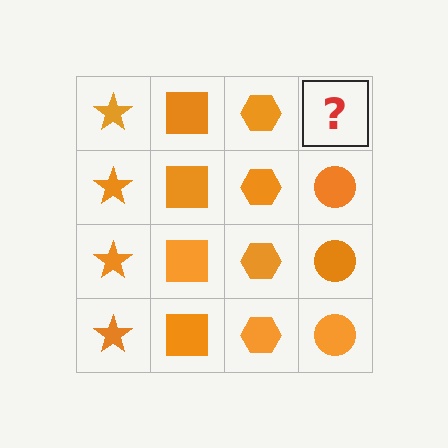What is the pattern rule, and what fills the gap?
The rule is that each column has a consistent shape. The gap should be filled with an orange circle.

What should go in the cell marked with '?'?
The missing cell should contain an orange circle.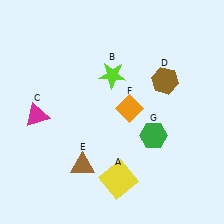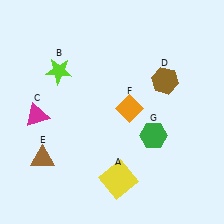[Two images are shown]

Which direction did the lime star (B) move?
The lime star (B) moved left.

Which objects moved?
The objects that moved are: the lime star (B), the brown triangle (E).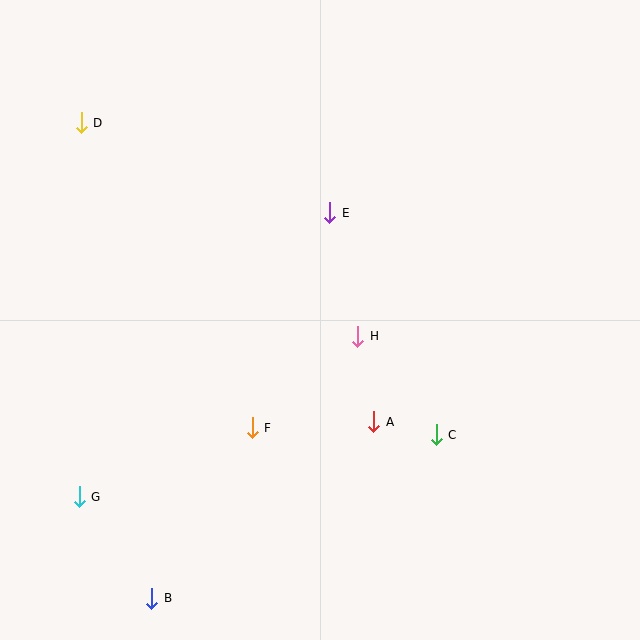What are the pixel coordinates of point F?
Point F is at (252, 428).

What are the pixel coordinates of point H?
Point H is at (358, 336).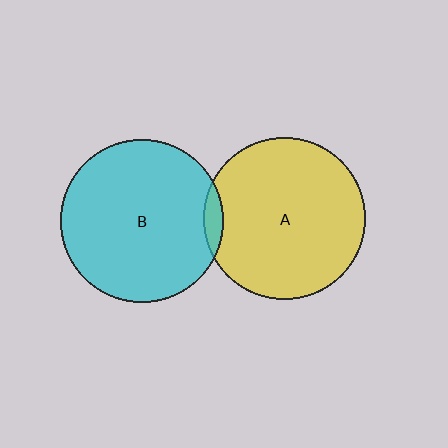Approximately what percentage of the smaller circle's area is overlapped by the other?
Approximately 5%.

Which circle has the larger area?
Circle B (cyan).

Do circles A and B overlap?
Yes.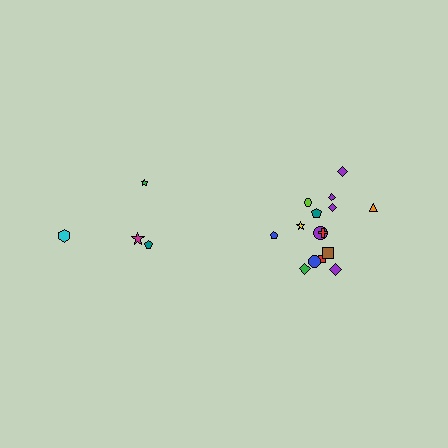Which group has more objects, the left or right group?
The right group.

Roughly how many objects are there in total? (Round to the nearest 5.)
Roughly 20 objects in total.